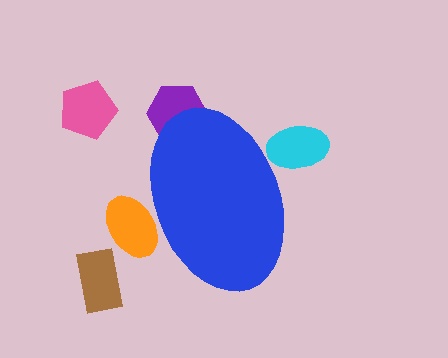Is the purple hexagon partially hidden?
Yes, the purple hexagon is partially hidden behind the blue ellipse.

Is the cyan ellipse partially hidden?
Yes, the cyan ellipse is partially hidden behind the blue ellipse.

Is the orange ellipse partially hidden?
Yes, the orange ellipse is partially hidden behind the blue ellipse.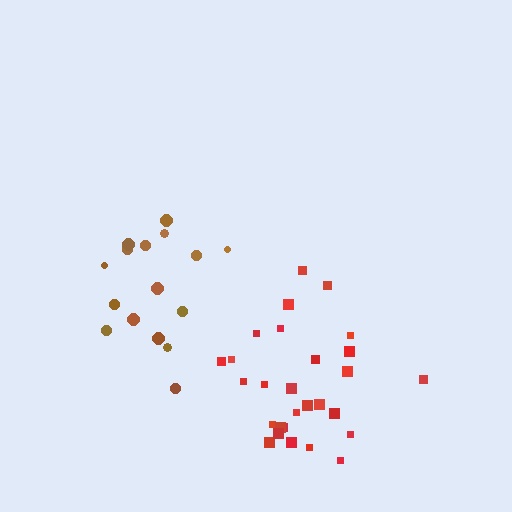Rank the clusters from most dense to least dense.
red, brown.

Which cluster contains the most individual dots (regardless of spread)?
Red (28).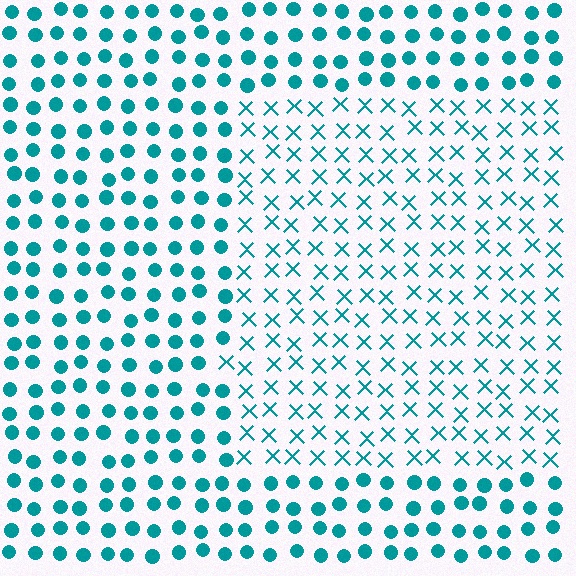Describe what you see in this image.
The image is filled with small teal elements arranged in a uniform grid. A rectangle-shaped region contains X marks, while the surrounding area contains circles. The boundary is defined purely by the change in element shape.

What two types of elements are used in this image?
The image uses X marks inside the rectangle region and circles outside it.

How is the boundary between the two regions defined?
The boundary is defined by a change in element shape: X marks inside vs. circles outside. All elements share the same color and spacing.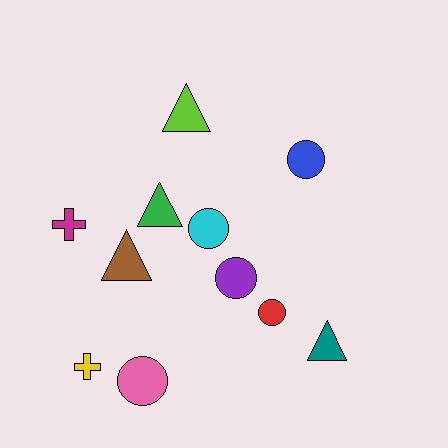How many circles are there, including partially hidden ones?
There are 5 circles.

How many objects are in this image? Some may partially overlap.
There are 11 objects.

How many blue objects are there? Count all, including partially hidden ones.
There is 1 blue object.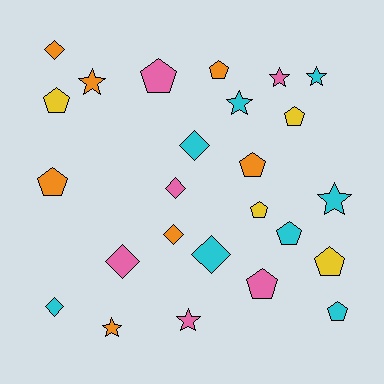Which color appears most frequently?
Cyan, with 8 objects.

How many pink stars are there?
There are 2 pink stars.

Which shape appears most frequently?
Pentagon, with 11 objects.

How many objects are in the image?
There are 25 objects.